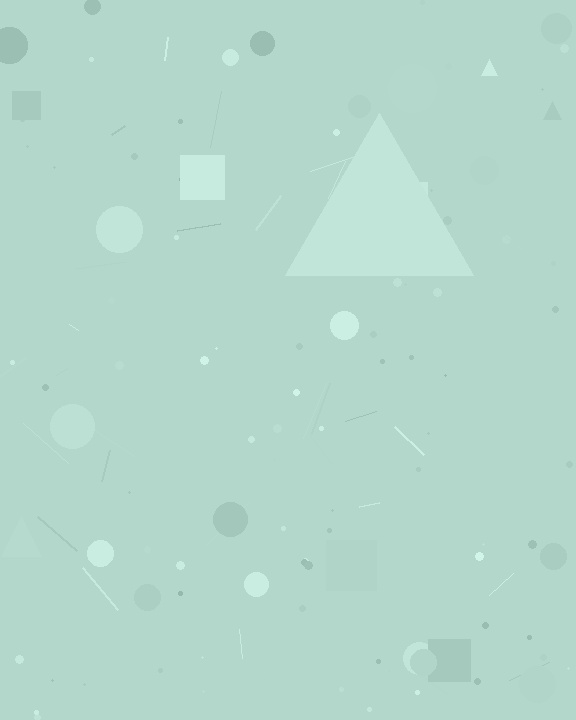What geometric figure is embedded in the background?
A triangle is embedded in the background.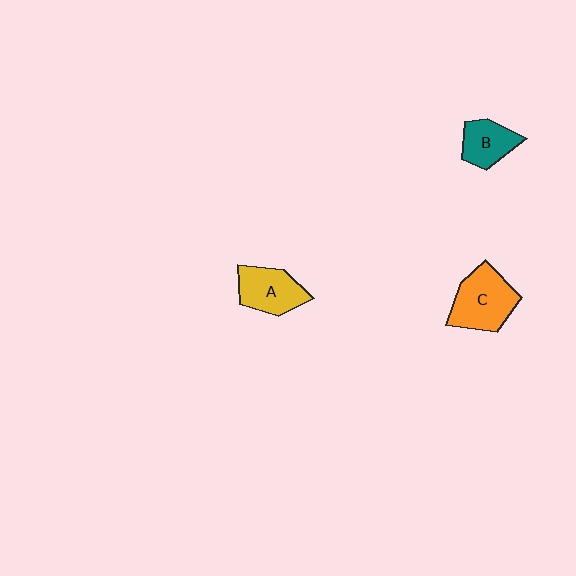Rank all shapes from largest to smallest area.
From largest to smallest: C (orange), A (yellow), B (teal).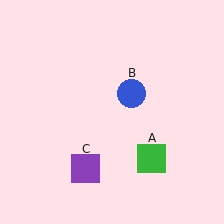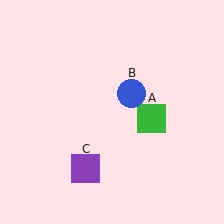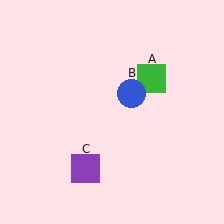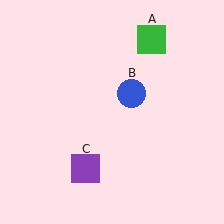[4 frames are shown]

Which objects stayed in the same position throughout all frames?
Blue circle (object B) and purple square (object C) remained stationary.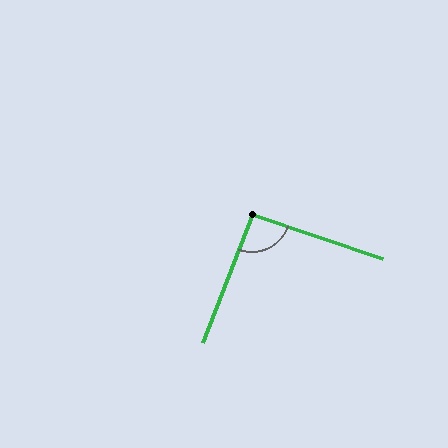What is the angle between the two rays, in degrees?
Approximately 92 degrees.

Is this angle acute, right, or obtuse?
It is approximately a right angle.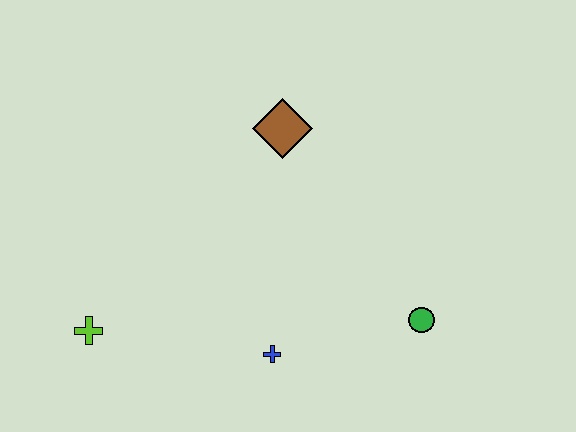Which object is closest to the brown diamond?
The blue cross is closest to the brown diamond.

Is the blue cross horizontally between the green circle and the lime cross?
Yes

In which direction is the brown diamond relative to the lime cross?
The brown diamond is above the lime cross.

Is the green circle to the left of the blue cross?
No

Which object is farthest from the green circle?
The lime cross is farthest from the green circle.